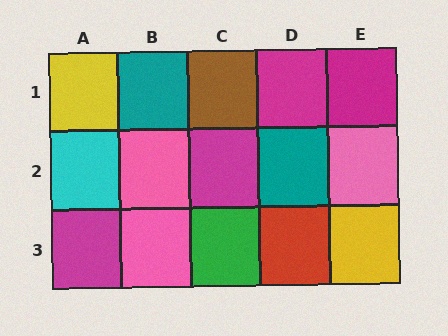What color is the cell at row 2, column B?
Pink.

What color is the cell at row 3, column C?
Green.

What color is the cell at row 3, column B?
Pink.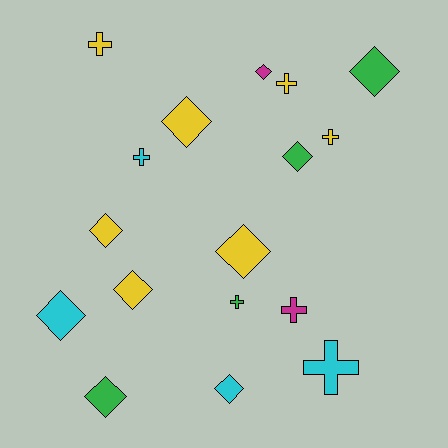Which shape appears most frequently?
Diamond, with 10 objects.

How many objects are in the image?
There are 17 objects.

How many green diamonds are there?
There are 3 green diamonds.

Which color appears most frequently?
Yellow, with 7 objects.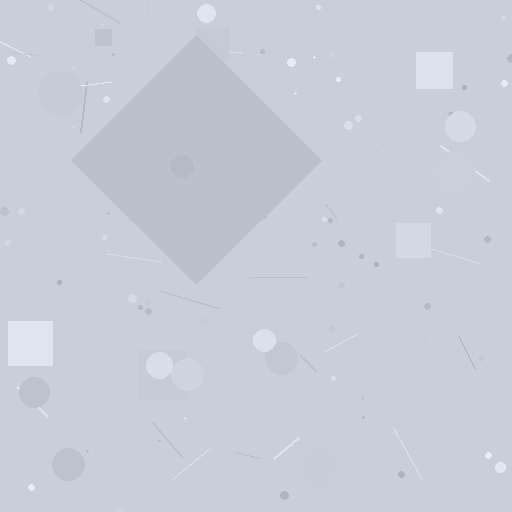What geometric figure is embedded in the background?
A diamond is embedded in the background.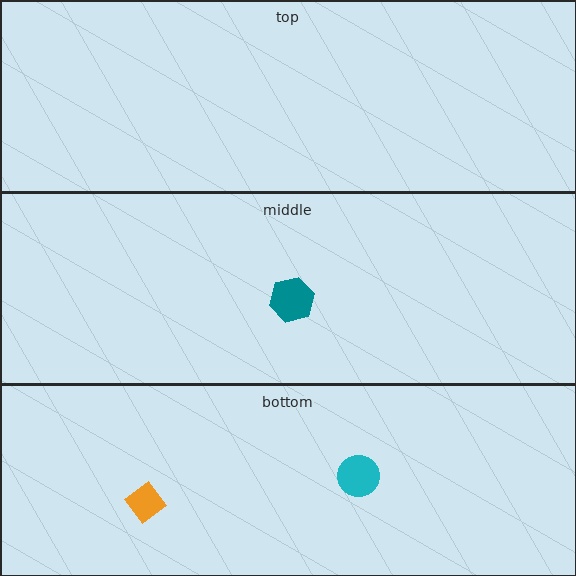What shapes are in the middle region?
The teal hexagon.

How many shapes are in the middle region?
1.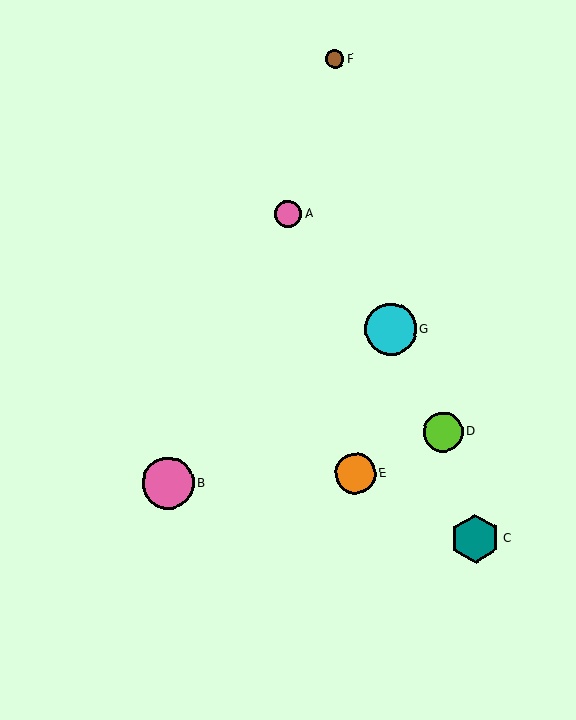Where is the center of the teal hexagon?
The center of the teal hexagon is at (475, 538).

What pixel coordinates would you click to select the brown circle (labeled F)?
Click at (335, 59) to select the brown circle F.